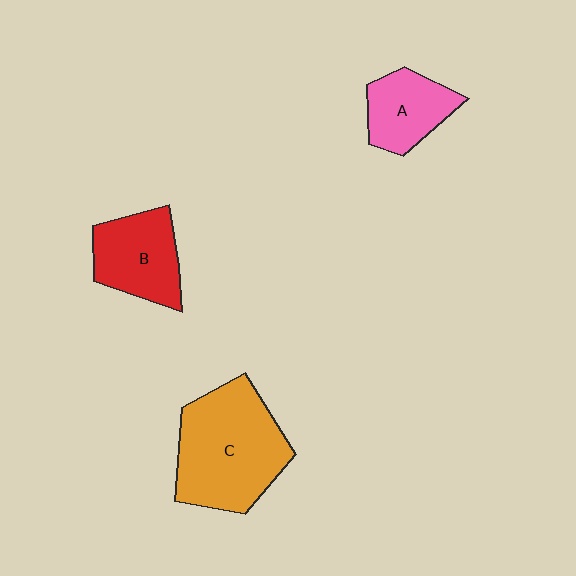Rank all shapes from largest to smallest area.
From largest to smallest: C (orange), B (red), A (pink).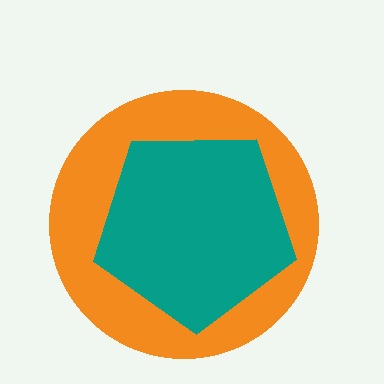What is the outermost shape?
The orange circle.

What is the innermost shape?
The teal pentagon.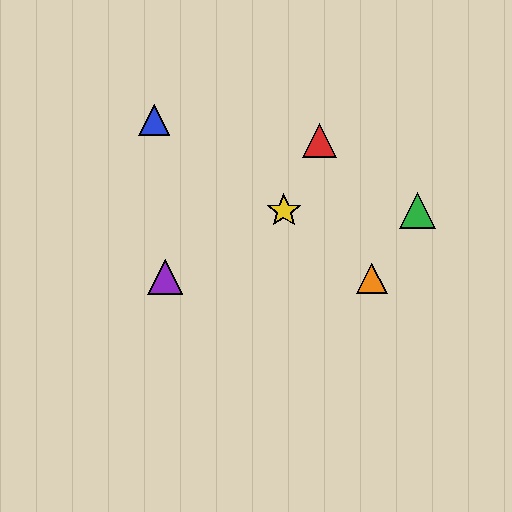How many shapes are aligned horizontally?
2 shapes (the green triangle, the yellow star) are aligned horizontally.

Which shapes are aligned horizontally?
The green triangle, the yellow star are aligned horizontally.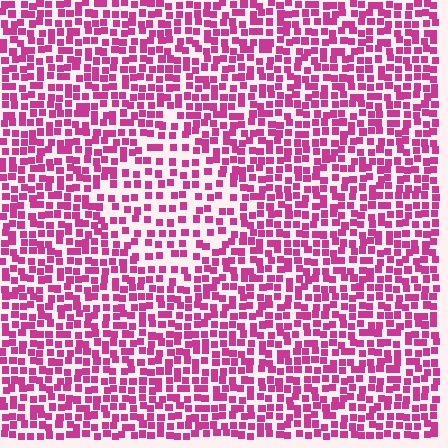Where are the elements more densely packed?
The elements are more densely packed outside the diamond boundary.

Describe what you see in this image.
The image contains small magenta elements arranged at two different densities. A diamond-shaped region is visible where the elements are less densely packed than the surrounding area.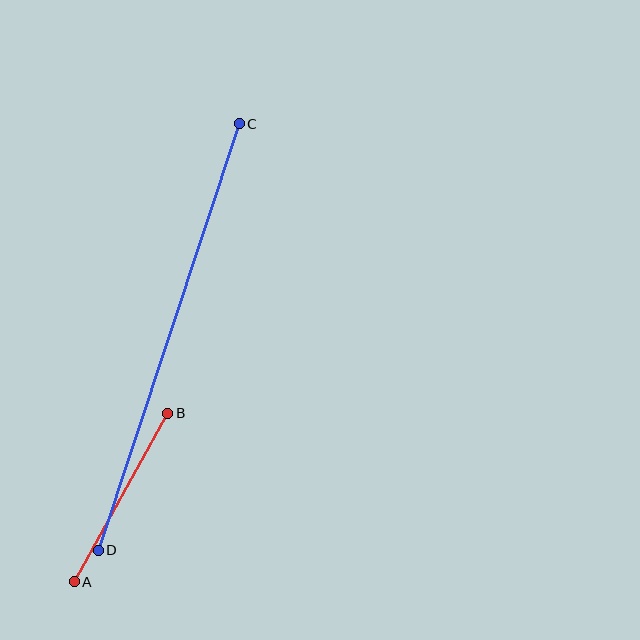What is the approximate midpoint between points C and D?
The midpoint is at approximately (169, 337) pixels.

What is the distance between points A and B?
The distance is approximately 192 pixels.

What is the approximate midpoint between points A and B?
The midpoint is at approximately (121, 497) pixels.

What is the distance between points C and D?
The distance is approximately 449 pixels.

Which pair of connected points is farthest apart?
Points C and D are farthest apart.